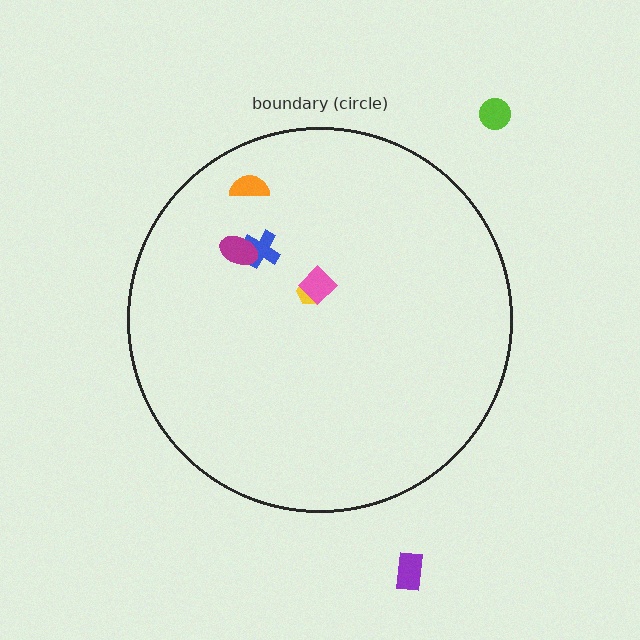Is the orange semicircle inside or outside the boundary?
Inside.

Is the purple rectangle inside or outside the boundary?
Outside.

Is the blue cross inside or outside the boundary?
Inside.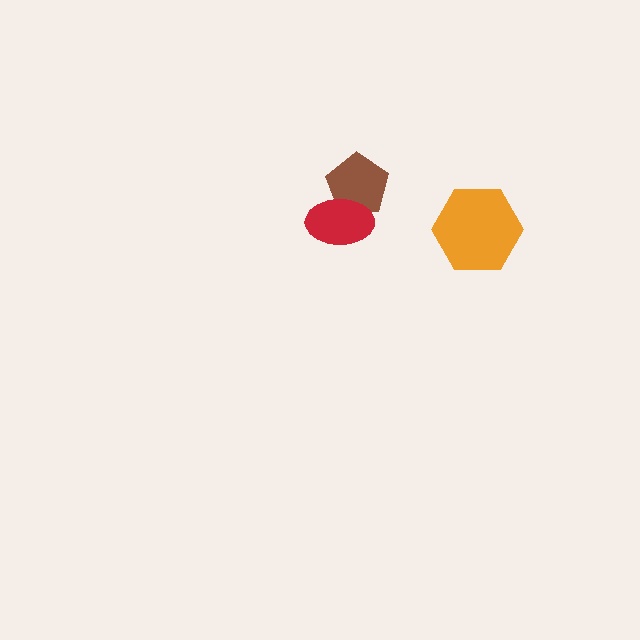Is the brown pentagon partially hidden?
Yes, it is partially covered by another shape.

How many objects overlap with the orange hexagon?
0 objects overlap with the orange hexagon.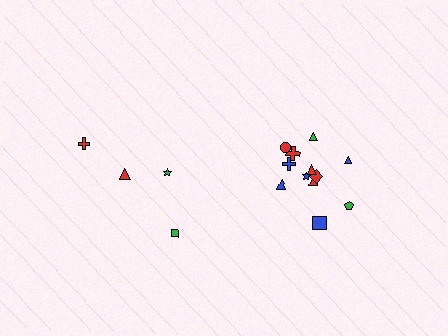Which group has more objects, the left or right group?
The right group.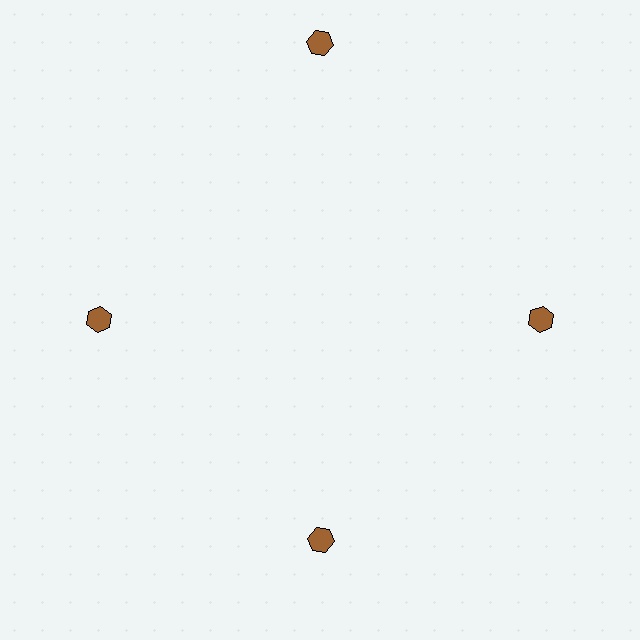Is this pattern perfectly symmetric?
No. The 4 brown hexagons are arranged in a ring, but one element near the 12 o'clock position is pushed outward from the center, breaking the 4-fold rotational symmetry.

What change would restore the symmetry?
The symmetry would be restored by moving it inward, back onto the ring so that all 4 hexagons sit at equal angles and equal distance from the center.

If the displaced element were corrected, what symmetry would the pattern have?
It would have 4-fold rotational symmetry — the pattern would map onto itself every 90 degrees.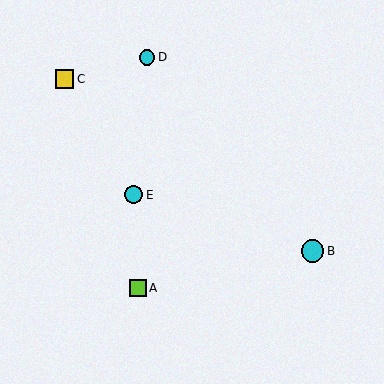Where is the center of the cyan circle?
The center of the cyan circle is at (134, 195).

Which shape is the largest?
The cyan circle (labeled B) is the largest.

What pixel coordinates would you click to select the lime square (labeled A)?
Click at (138, 288) to select the lime square A.